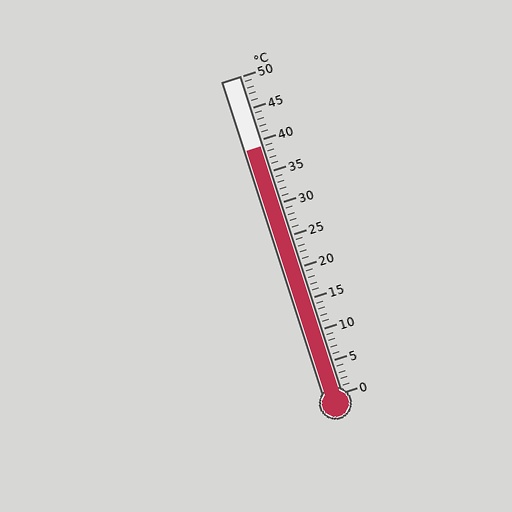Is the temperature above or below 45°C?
The temperature is below 45°C.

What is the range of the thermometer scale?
The thermometer scale ranges from 0°C to 50°C.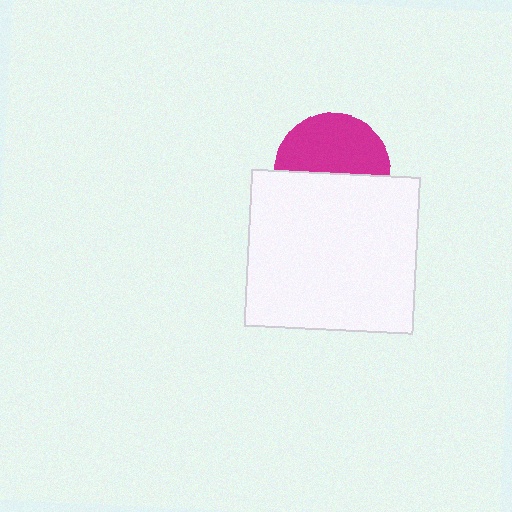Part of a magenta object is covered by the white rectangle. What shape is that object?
It is a circle.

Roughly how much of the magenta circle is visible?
About half of it is visible (roughly 53%).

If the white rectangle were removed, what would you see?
You would see the complete magenta circle.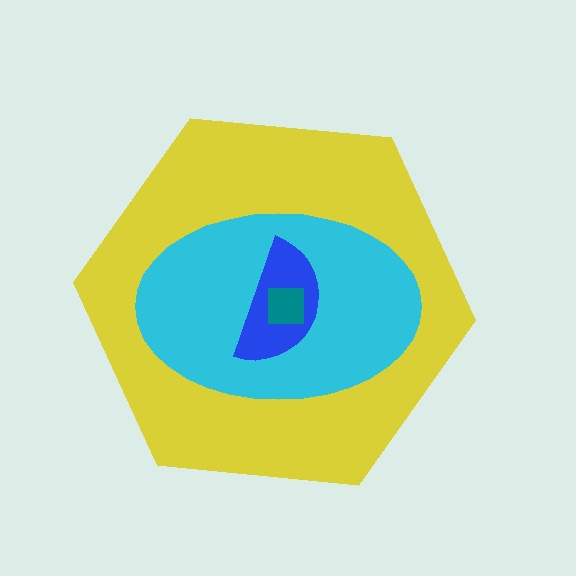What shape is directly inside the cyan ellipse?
The blue semicircle.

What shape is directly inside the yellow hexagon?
The cyan ellipse.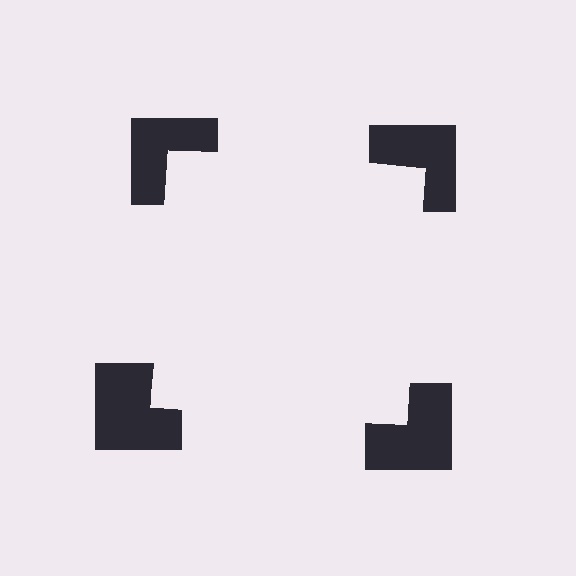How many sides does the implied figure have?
4 sides.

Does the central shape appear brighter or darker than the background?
It typically appears slightly brighter than the background, even though no actual brightness change is drawn.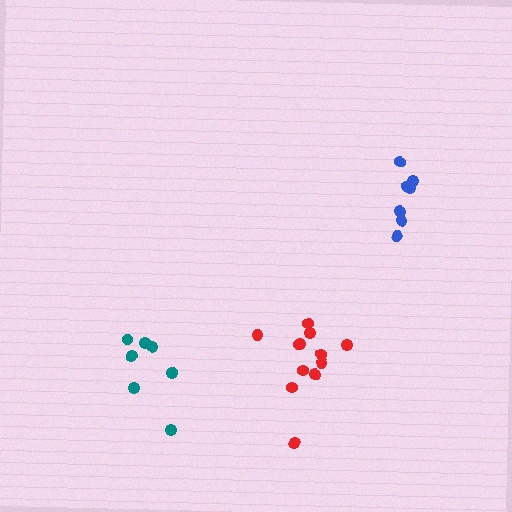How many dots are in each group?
Group 1: 8 dots, Group 2: 7 dots, Group 3: 12 dots (27 total).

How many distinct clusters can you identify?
There are 3 distinct clusters.